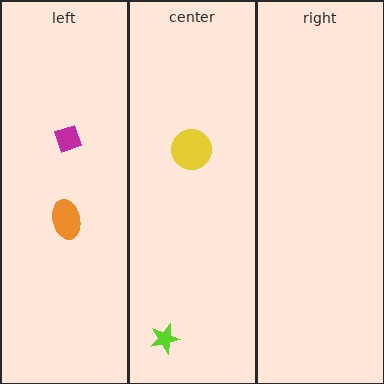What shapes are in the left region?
The orange ellipse, the magenta diamond.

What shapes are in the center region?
The lime star, the yellow circle.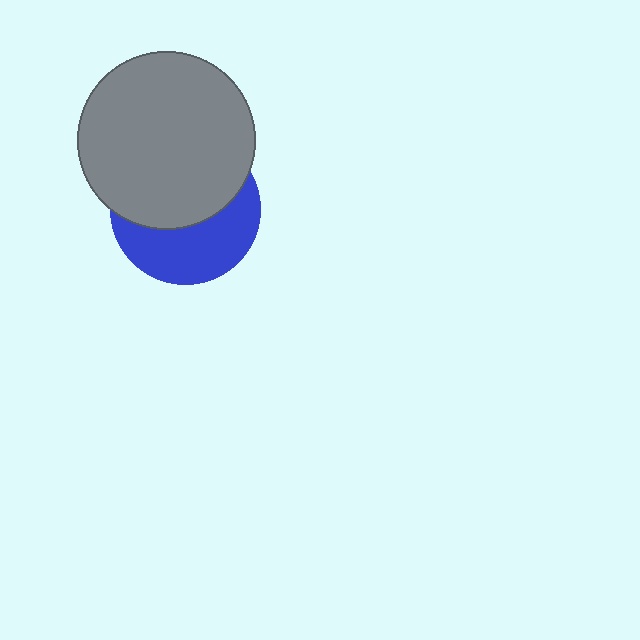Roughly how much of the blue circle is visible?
A small part of it is visible (roughly 45%).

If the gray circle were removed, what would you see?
You would see the complete blue circle.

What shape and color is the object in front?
The object in front is a gray circle.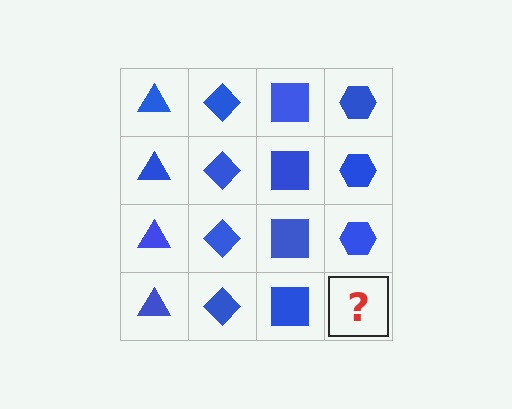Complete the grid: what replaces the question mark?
The question mark should be replaced with a blue hexagon.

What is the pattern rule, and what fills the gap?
The rule is that each column has a consistent shape. The gap should be filled with a blue hexagon.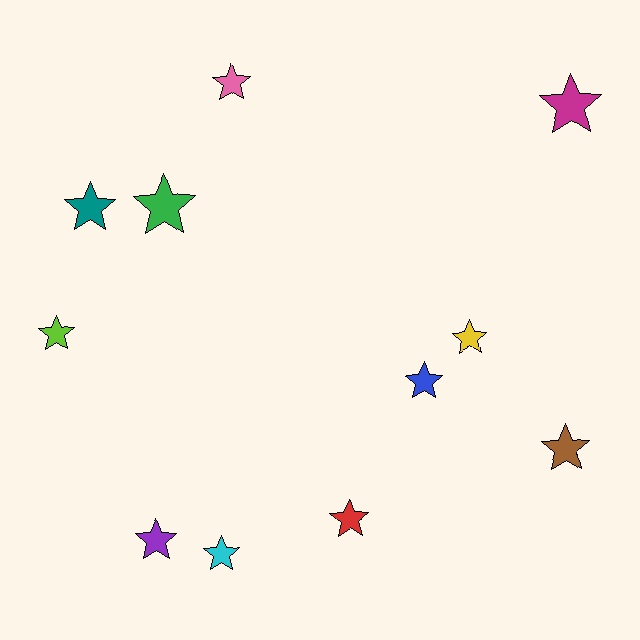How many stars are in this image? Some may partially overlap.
There are 11 stars.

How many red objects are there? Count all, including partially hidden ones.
There is 1 red object.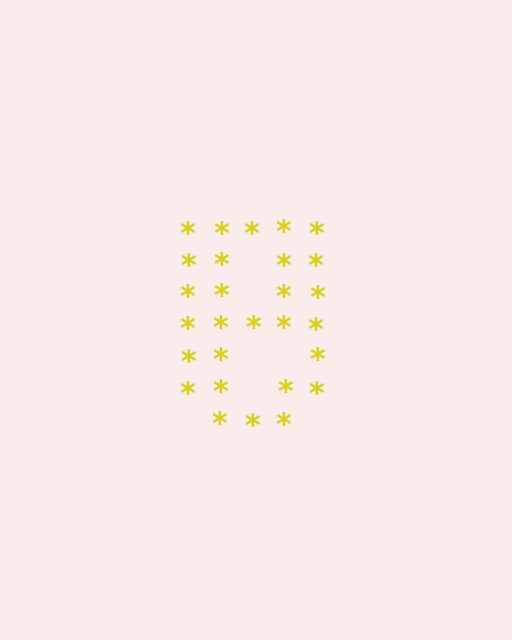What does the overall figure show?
The overall figure shows the digit 8.